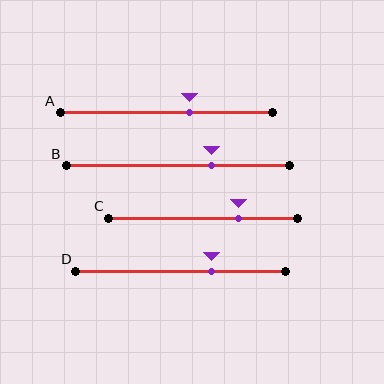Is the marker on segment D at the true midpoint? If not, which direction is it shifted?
No, the marker on segment D is shifted to the right by about 15% of the segment length.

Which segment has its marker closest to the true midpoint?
Segment A has its marker closest to the true midpoint.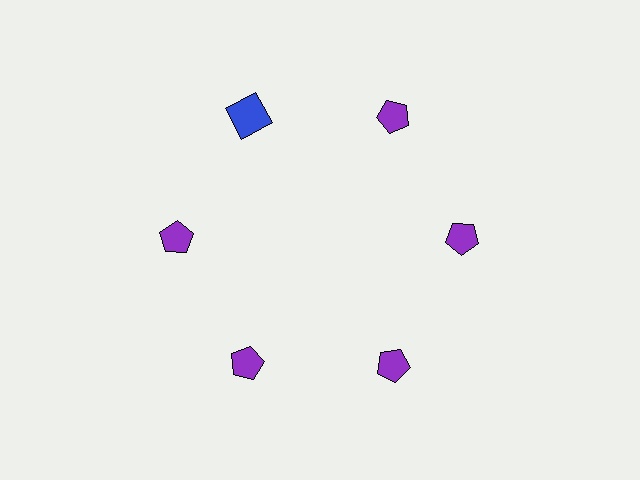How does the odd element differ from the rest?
It differs in both color (blue instead of purple) and shape (square instead of pentagon).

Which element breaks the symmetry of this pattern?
The blue square at roughly the 11 o'clock position breaks the symmetry. All other shapes are purple pentagons.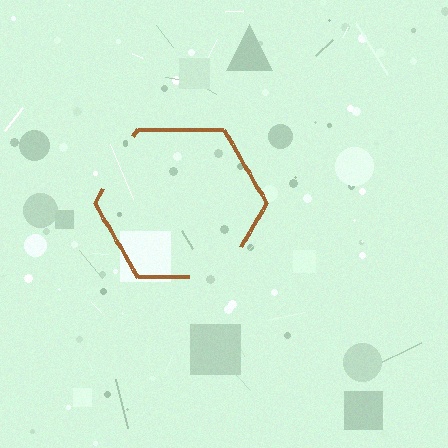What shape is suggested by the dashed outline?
The dashed outline suggests a hexagon.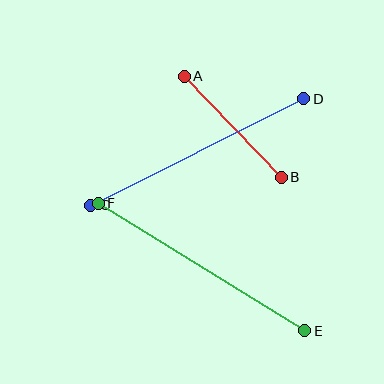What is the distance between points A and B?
The distance is approximately 140 pixels.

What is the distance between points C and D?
The distance is approximately 238 pixels.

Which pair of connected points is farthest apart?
Points E and F are farthest apart.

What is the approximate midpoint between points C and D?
The midpoint is at approximately (197, 152) pixels.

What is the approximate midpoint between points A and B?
The midpoint is at approximately (233, 127) pixels.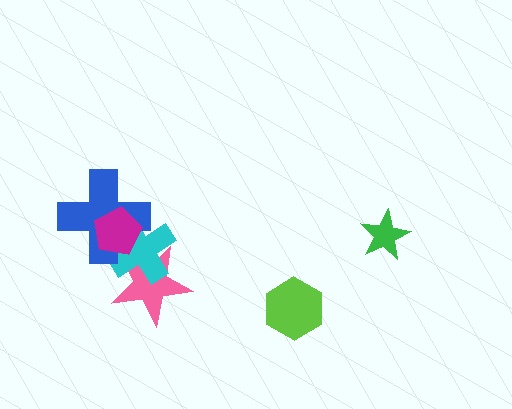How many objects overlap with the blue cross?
2 objects overlap with the blue cross.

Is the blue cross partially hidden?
Yes, it is partially covered by another shape.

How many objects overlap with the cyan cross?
3 objects overlap with the cyan cross.